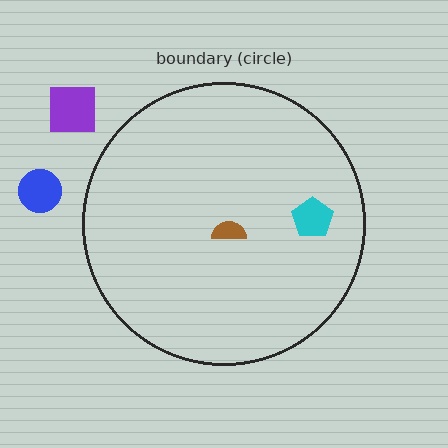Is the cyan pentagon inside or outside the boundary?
Inside.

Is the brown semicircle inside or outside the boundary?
Inside.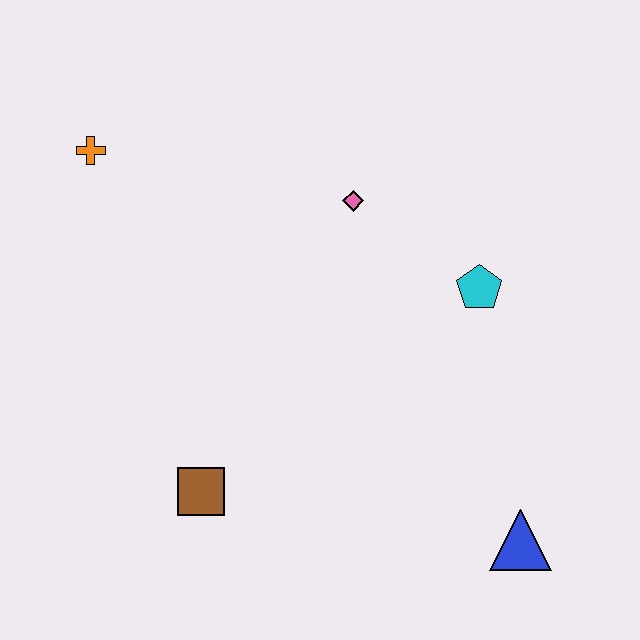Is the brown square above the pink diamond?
No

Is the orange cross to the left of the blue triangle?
Yes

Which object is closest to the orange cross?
The pink diamond is closest to the orange cross.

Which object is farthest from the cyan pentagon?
The orange cross is farthest from the cyan pentagon.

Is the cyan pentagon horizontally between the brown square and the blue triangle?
Yes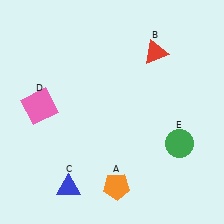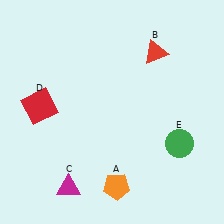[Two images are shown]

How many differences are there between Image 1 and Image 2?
There are 2 differences between the two images.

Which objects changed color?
C changed from blue to magenta. D changed from pink to red.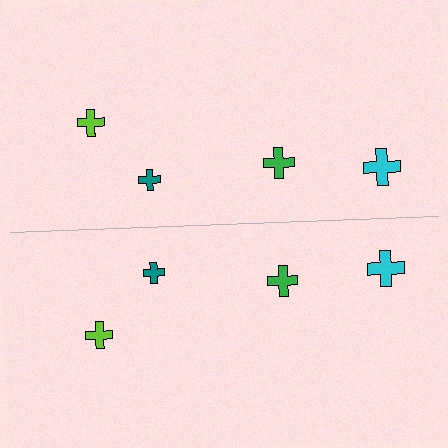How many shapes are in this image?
There are 8 shapes in this image.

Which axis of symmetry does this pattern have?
The pattern has a horizontal axis of symmetry running through the center of the image.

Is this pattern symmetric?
Yes, this pattern has bilateral (reflection) symmetry.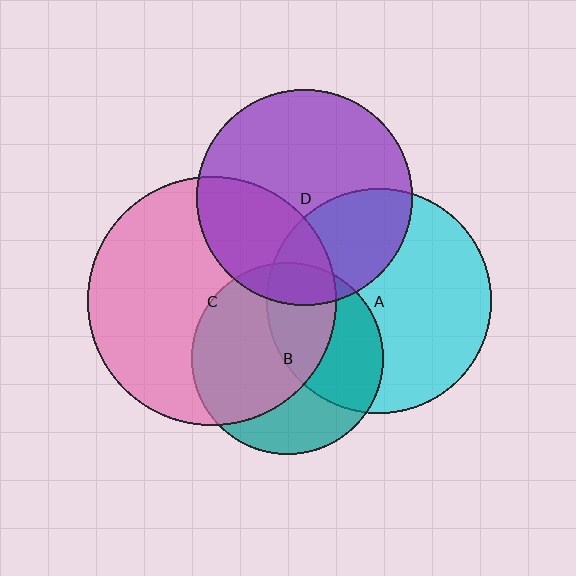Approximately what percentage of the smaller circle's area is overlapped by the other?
Approximately 35%.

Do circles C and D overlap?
Yes.